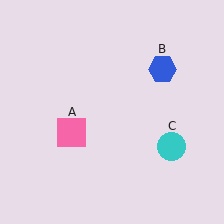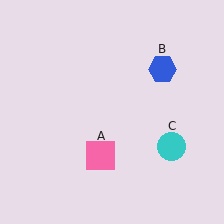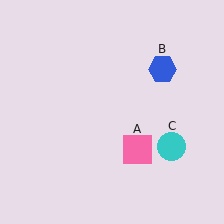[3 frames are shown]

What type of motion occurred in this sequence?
The pink square (object A) rotated counterclockwise around the center of the scene.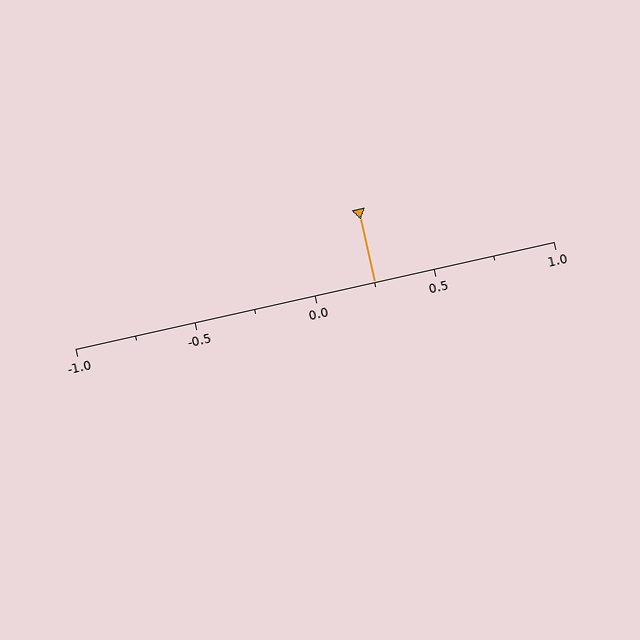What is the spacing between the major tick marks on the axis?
The major ticks are spaced 0.5 apart.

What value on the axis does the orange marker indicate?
The marker indicates approximately 0.25.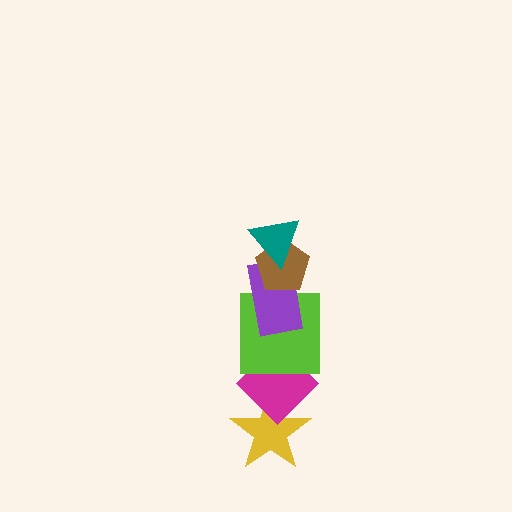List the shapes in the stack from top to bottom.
From top to bottom: the teal triangle, the brown pentagon, the purple rectangle, the lime square, the magenta diamond, the yellow star.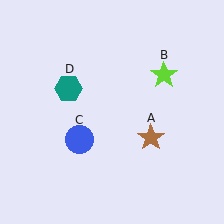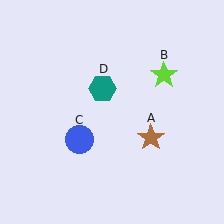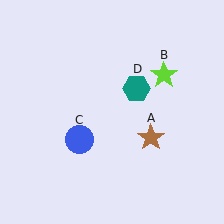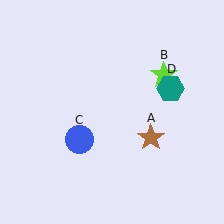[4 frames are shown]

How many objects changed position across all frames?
1 object changed position: teal hexagon (object D).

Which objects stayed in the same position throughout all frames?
Brown star (object A) and lime star (object B) and blue circle (object C) remained stationary.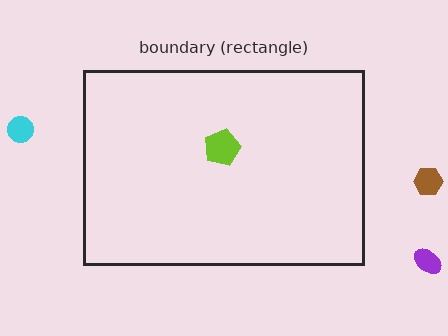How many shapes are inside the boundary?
1 inside, 3 outside.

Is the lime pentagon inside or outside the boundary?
Inside.